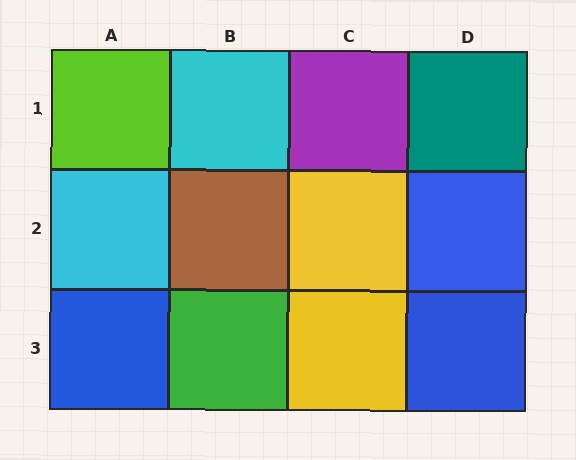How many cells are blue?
3 cells are blue.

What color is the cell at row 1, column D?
Teal.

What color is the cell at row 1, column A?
Lime.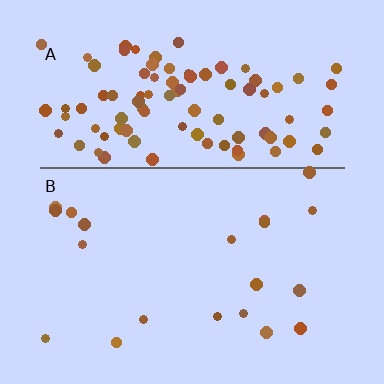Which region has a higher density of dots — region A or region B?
A (the top).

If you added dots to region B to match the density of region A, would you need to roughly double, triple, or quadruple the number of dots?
Approximately quadruple.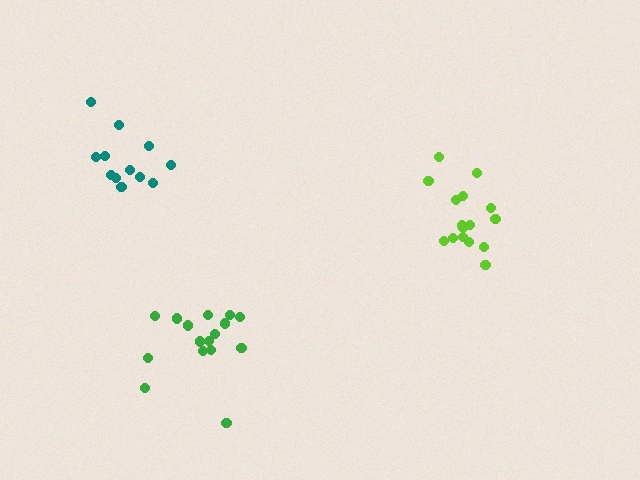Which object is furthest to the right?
The lime cluster is rightmost.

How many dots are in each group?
Group 1: 16 dots, Group 2: 16 dots, Group 3: 12 dots (44 total).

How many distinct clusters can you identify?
There are 3 distinct clusters.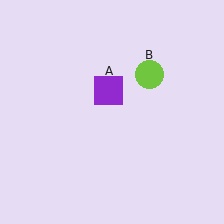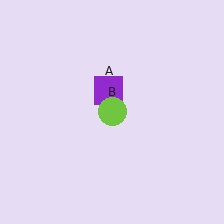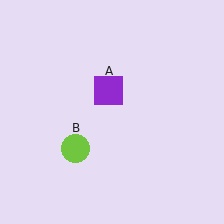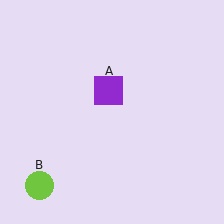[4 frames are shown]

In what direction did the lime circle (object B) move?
The lime circle (object B) moved down and to the left.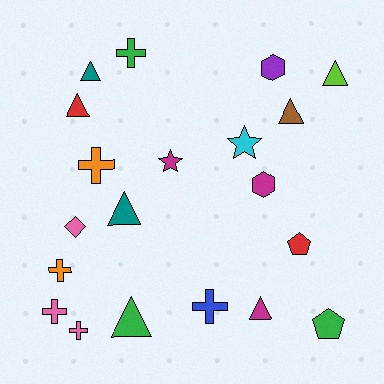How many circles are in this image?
There are no circles.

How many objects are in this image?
There are 20 objects.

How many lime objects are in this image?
There is 1 lime object.